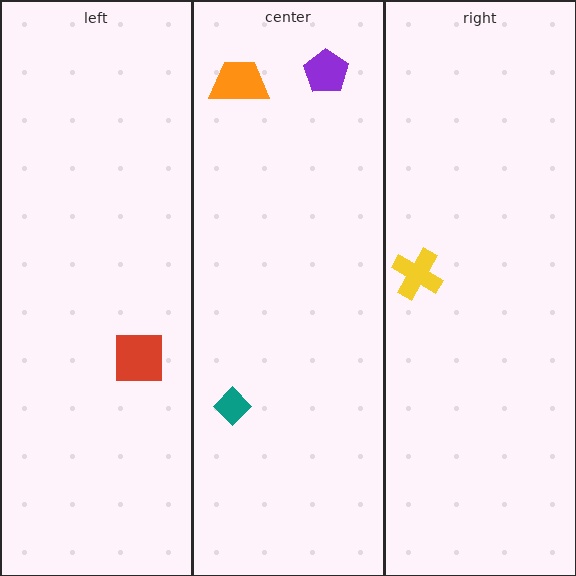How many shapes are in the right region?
1.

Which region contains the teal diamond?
The center region.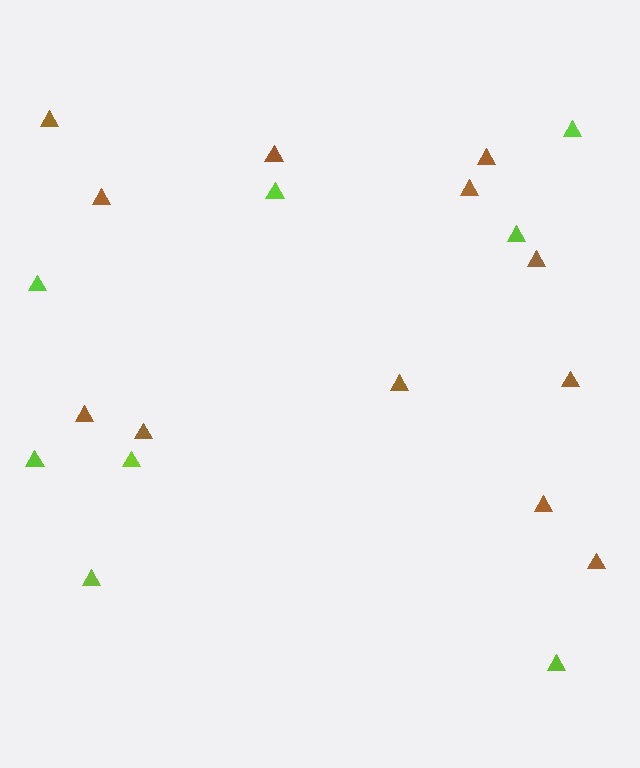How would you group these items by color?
There are 2 groups: one group of brown triangles (12) and one group of lime triangles (8).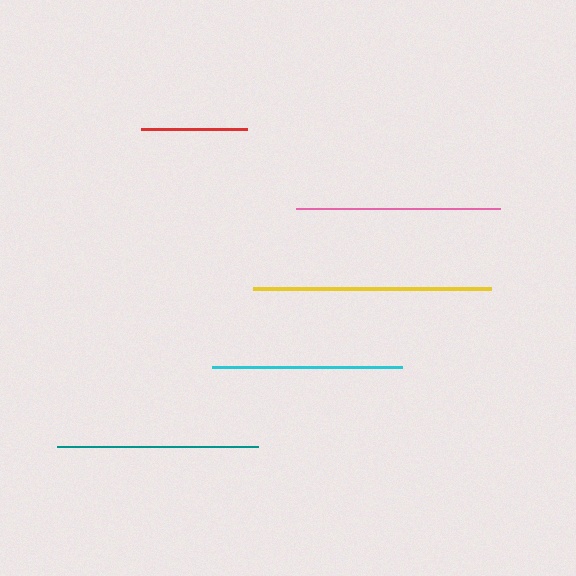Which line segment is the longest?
The yellow line is the longest at approximately 238 pixels.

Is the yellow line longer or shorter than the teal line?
The yellow line is longer than the teal line.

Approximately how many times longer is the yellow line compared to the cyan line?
The yellow line is approximately 1.3 times the length of the cyan line.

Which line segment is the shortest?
The red line is the shortest at approximately 107 pixels.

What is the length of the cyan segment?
The cyan segment is approximately 190 pixels long.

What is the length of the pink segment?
The pink segment is approximately 205 pixels long.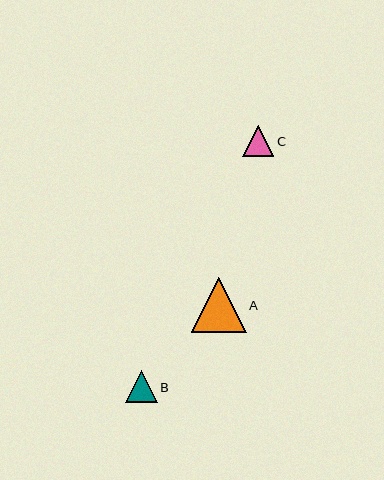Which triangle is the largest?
Triangle A is the largest with a size of approximately 55 pixels.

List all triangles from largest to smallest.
From largest to smallest: A, B, C.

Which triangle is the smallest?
Triangle C is the smallest with a size of approximately 32 pixels.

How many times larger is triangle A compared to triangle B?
Triangle A is approximately 1.7 times the size of triangle B.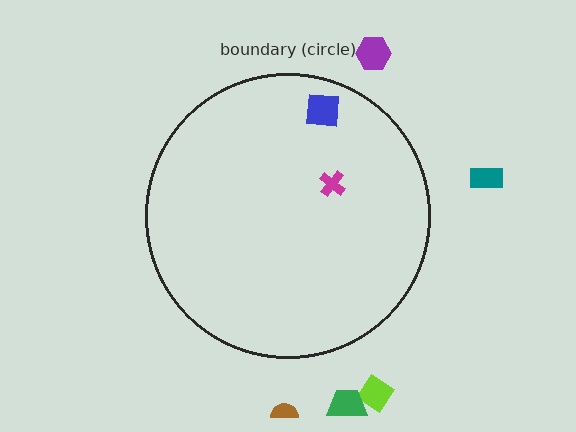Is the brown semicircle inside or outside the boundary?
Outside.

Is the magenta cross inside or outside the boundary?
Inside.